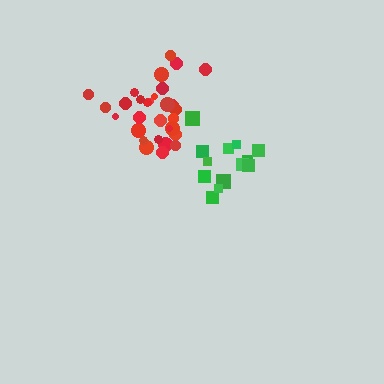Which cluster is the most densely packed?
Red.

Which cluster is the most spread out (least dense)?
Green.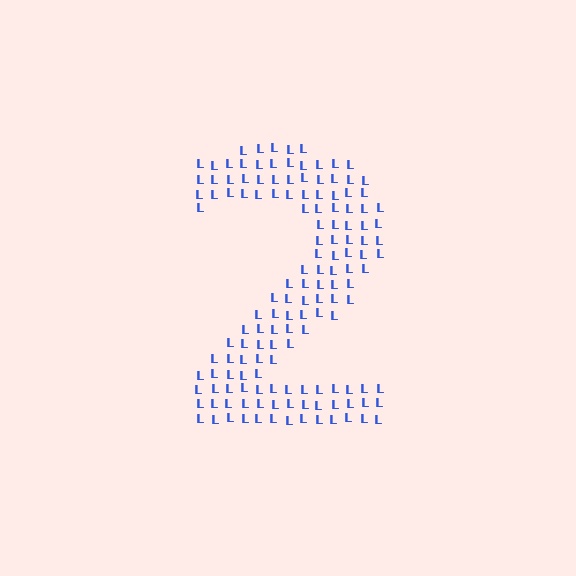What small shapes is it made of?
It is made of small letter L's.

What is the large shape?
The large shape is the digit 2.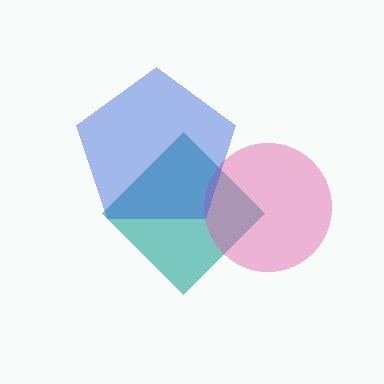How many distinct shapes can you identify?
There are 3 distinct shapes: a teal diamond, a pink circle, a blue pentagon.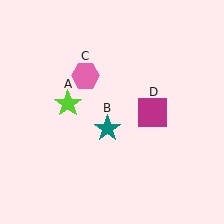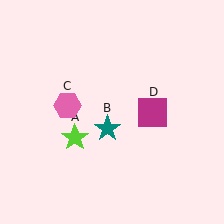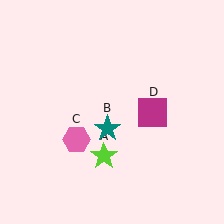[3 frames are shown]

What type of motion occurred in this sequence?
The lime star (object A), pink hexagon (object C) rotated counterclockwise around the center of the scene.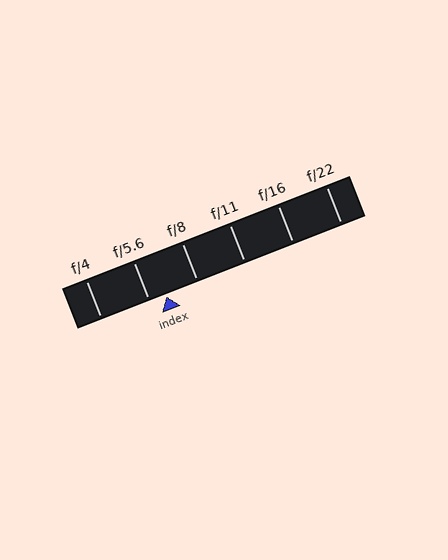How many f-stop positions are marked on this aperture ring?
There are 6 f-stop positions marked.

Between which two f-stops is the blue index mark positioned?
The index mark is between f/5.6 and f/8.